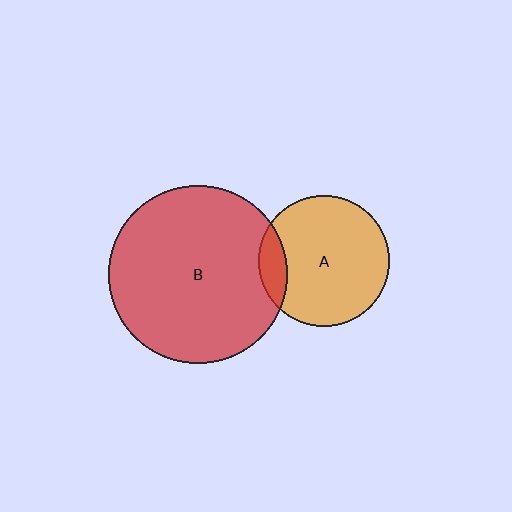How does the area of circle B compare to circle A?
Approximately 1.9 times.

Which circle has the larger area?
Circle B (red).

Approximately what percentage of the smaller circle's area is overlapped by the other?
Approximately 10%.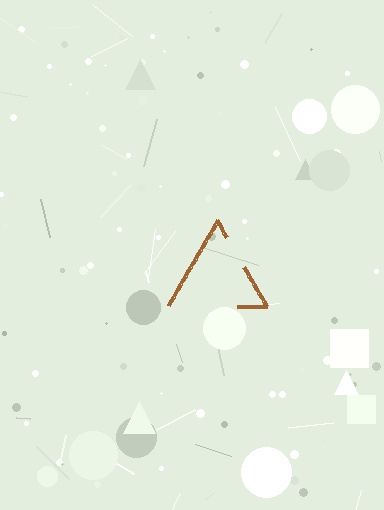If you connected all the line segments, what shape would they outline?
They would outline a triangle.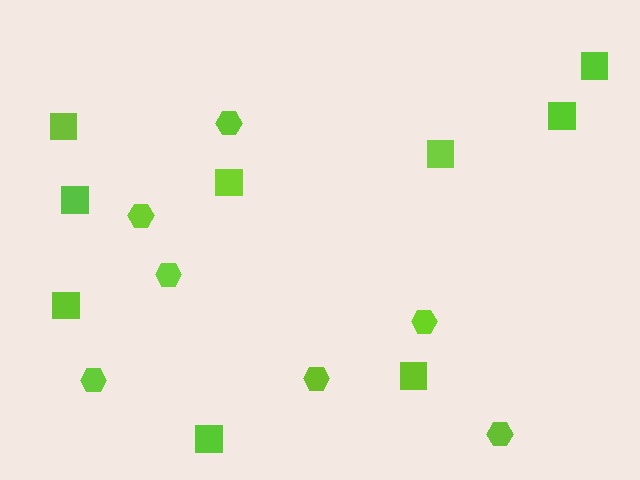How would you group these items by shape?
There are 2 groups: one group of squares (9) and one group of hexagons (7).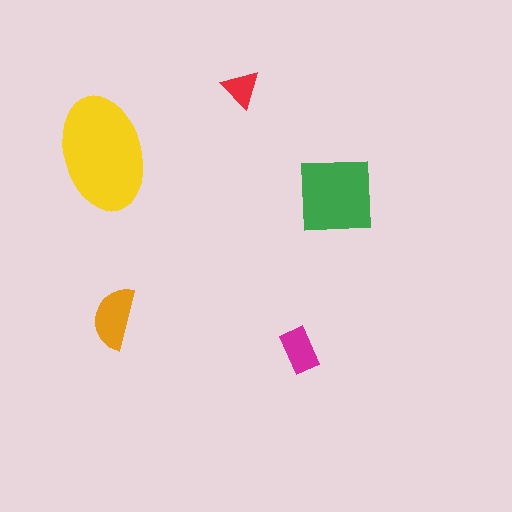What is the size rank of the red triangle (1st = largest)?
5th.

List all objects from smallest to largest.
The red triangle, the magenta rectangle, the orange semicircle, the green square, the yellow ellipse.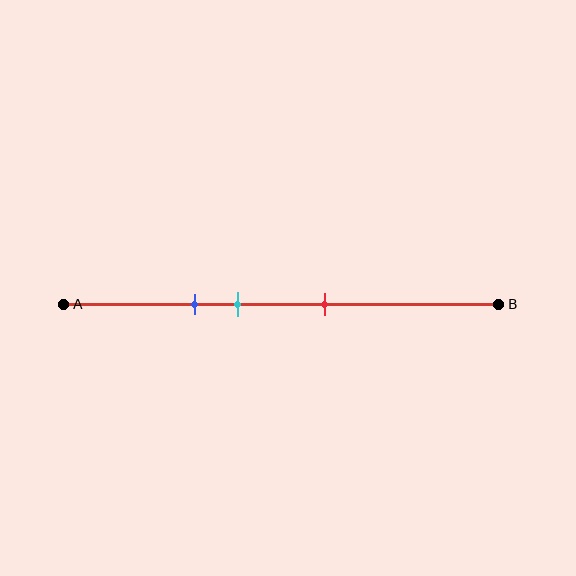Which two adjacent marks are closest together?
The blue and cyan marks are the closest adjacent pair.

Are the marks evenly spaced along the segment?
Yes, the marks are approximately evenly spaced.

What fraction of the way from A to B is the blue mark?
The blue mark is approximately 30% (0.3) of the way from A to B.